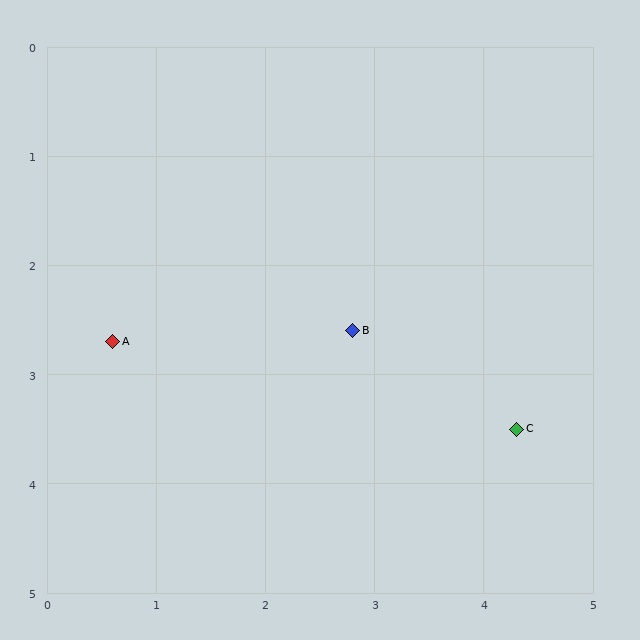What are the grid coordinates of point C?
Point C is at approximately (4.3, 3.5).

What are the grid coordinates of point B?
Point B is at approximately (2.8, 2.6).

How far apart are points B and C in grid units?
Points B and C are about 1.7 grid units apart.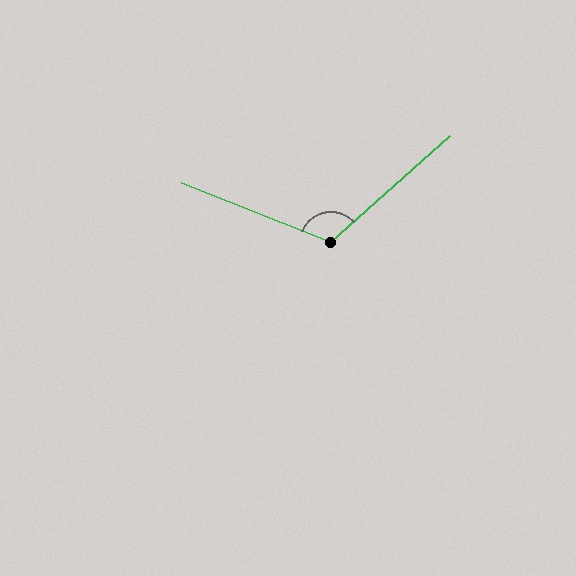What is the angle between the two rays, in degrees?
Approximately 117 degrees.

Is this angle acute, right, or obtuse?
It is obtuse.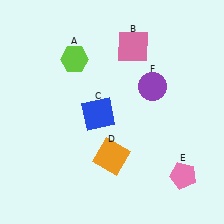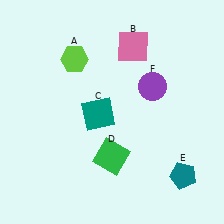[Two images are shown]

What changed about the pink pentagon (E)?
In Image 1, E is pink. In Image 2, it changed to teal.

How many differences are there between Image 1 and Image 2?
There are 3 differences between the two images.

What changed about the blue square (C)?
In Image 1, C is blue. In Image 2, it changed to teal.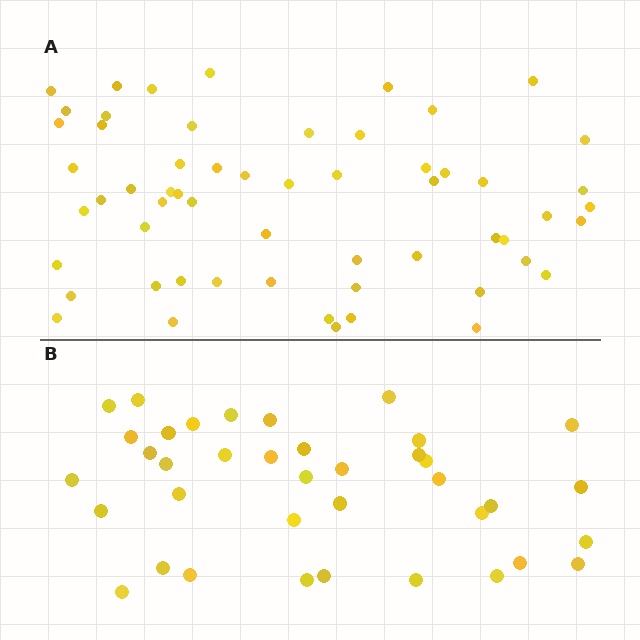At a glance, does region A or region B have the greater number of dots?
Region A (the top region) has more dots.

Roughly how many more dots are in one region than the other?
Region A has approximately 20 more dots than region B.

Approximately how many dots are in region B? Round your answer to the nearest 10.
About 40 dots. (The exact count is 38, which rounds to 40.)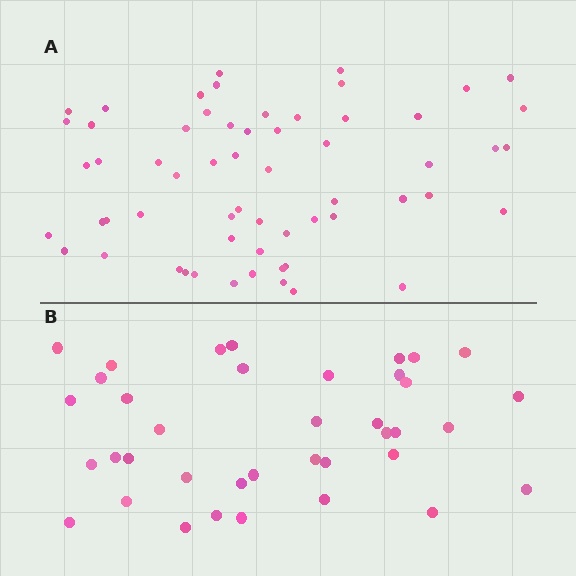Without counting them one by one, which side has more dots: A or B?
Region A (the top region) has more dots.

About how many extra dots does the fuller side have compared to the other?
Region A has approximately 20 more dots than region B.